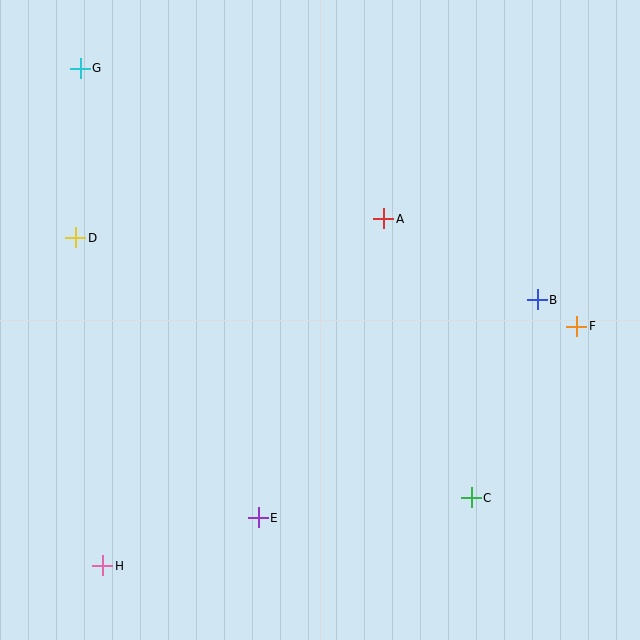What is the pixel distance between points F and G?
The distance between F and G is 559 pixels.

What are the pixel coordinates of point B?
Point B is at (537, 300).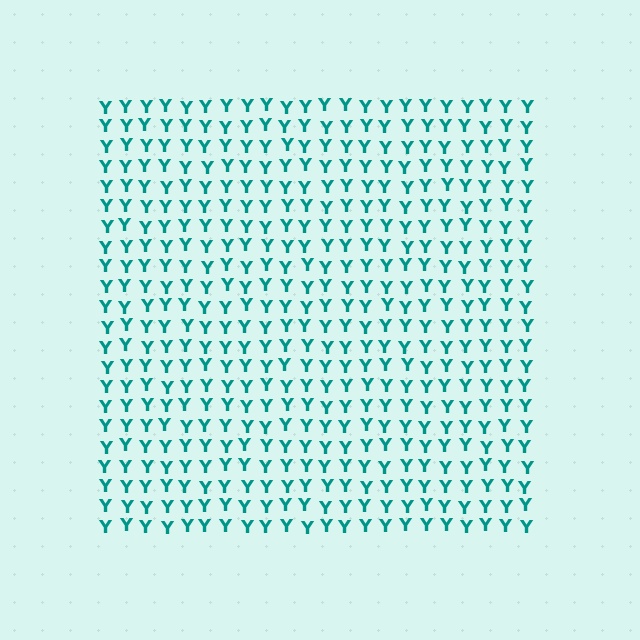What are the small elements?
The small elements are letter Y's.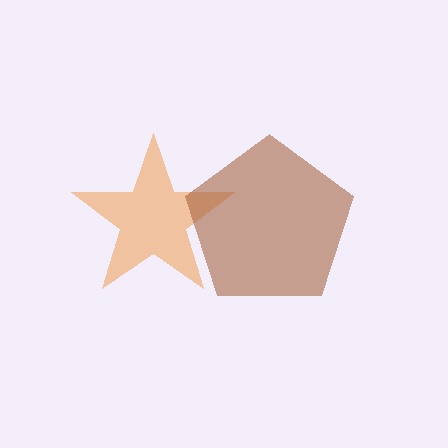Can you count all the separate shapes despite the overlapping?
Yes, there are 2 separate shapes.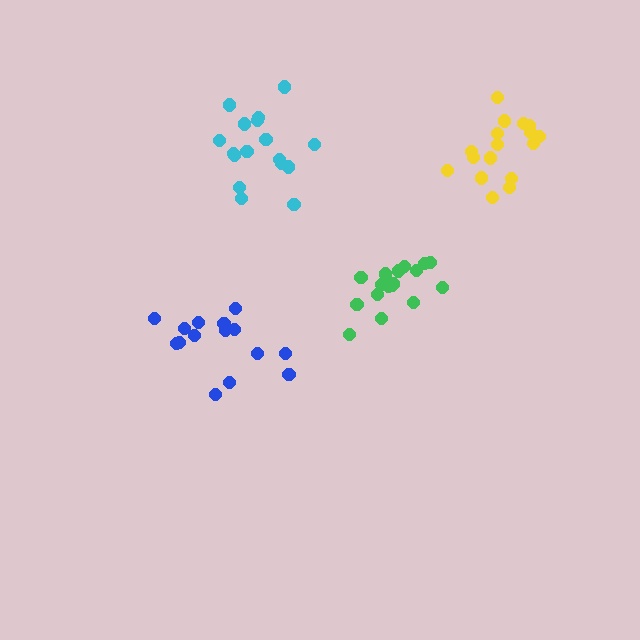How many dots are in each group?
Group 1: 17 dots, Group 2: 18 dots, Group 3: 15 dots, Group 4: 17 dots (67 total).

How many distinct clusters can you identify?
There are 4 distinct clusters.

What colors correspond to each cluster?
The clusters are colored: cyan, green, blue, yellow.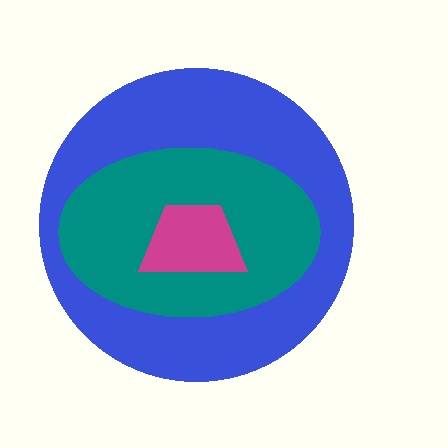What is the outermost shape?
The blue circle.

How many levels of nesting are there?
3.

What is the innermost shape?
The magenta trapezoid.